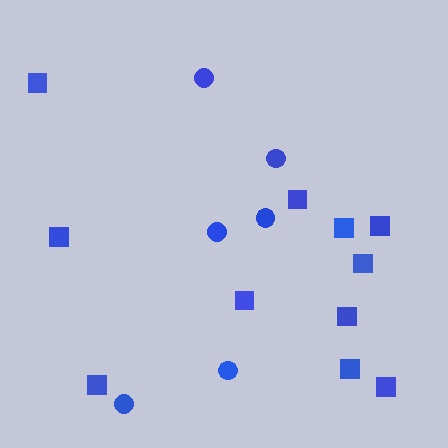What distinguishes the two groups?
There are 2 groups: one group of squares (11) and one group of circles (6).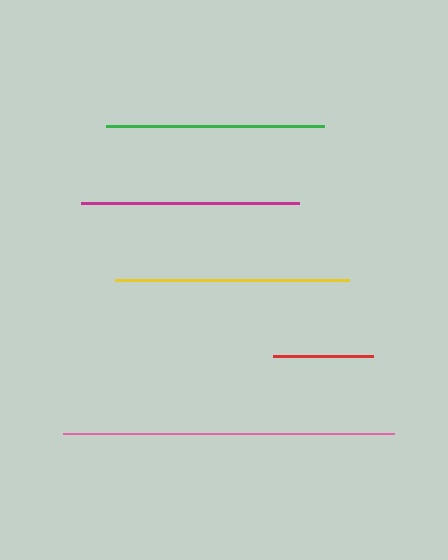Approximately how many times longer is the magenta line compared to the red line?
The magenta line is approximately 2.2 times the length of the red line.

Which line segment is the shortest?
The red line is the shortest at approximately 100 pixels.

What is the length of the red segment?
The red segment is approximately 100 pixels long.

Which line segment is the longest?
The pink line is the longest at approximately 331 pixels.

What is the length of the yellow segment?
The yellow segment is approximately 234 pixels long.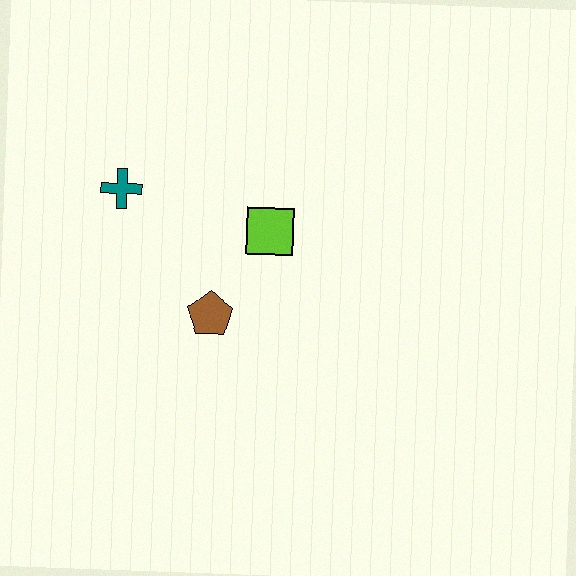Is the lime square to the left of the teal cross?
No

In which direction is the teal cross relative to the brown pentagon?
The teal cross is above the brown pentagon.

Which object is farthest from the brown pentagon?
The teal cross is farthest from the brown pentagon.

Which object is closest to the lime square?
The brown pentagon is closest to the lime square.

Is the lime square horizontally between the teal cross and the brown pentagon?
No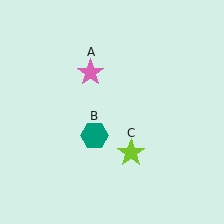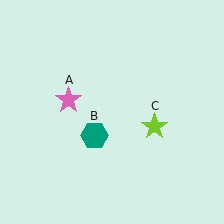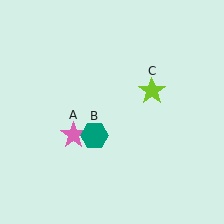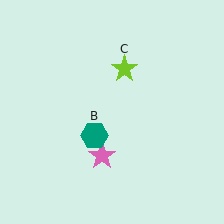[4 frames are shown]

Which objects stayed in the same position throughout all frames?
Teal hexagon (object B) remained stationary.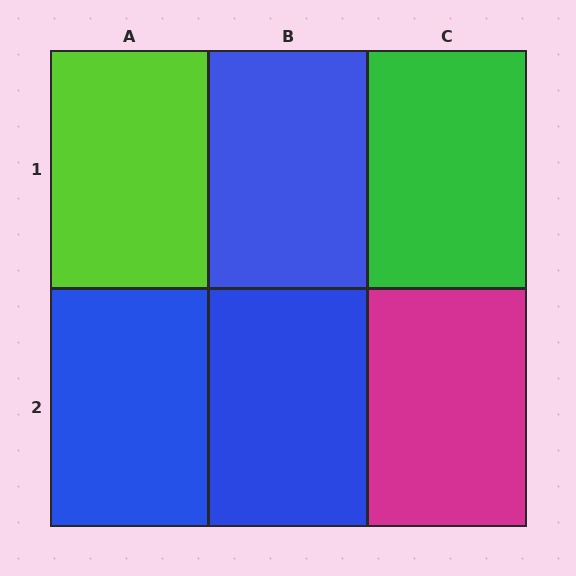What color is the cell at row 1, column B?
Blue.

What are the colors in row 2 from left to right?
Blue, blue, magenta.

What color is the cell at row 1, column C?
Green.